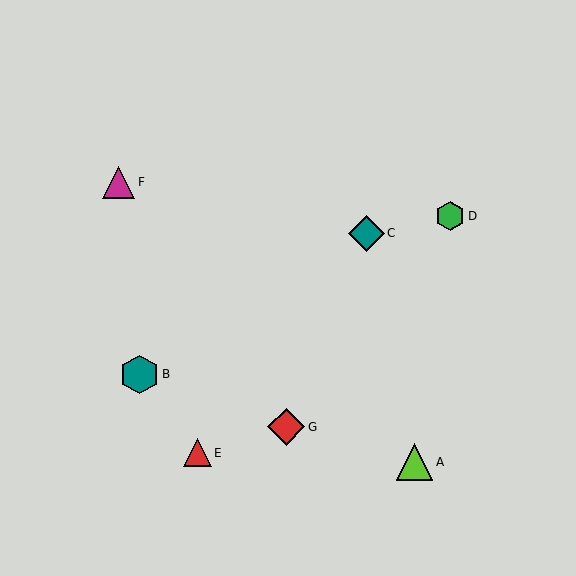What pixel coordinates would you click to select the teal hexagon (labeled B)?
Click at (140, 374) to select the teal hexagon B.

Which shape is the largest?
The teal hexagon (labeled B) is the largest.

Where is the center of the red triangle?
The center of the red triangle is at (197, 453).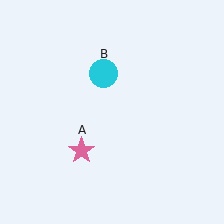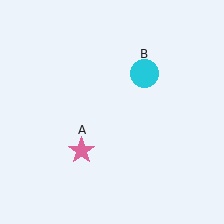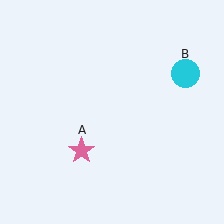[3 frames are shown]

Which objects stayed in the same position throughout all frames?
Pink star (object A) remained stationary.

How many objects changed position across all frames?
1 object changed position: cyan circle (object B).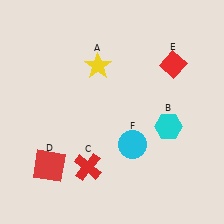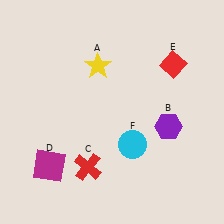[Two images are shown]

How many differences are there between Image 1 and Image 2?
There are 2 differences between the two images.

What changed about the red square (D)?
In Image 1, D is red. In Image 2, it changed to magenta.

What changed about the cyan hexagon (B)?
In Image 1, B is cyan. In Image 2, it changed to purple.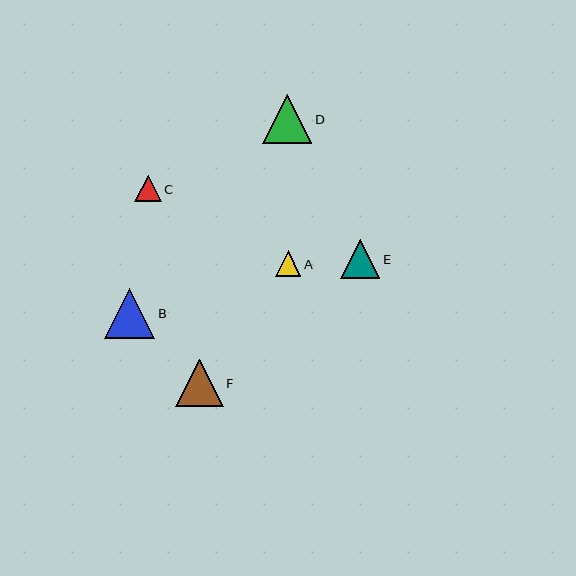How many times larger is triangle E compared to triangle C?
Triangle E is approximately 1.5 times the size of triangle C.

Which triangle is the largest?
Triangle B is the largest with a size of approximately 50 pixels.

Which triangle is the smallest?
Triangle A is the smallest with a size of approximately 25 pixels.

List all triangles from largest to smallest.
From largest to smallest: B, D, F, E, C, A.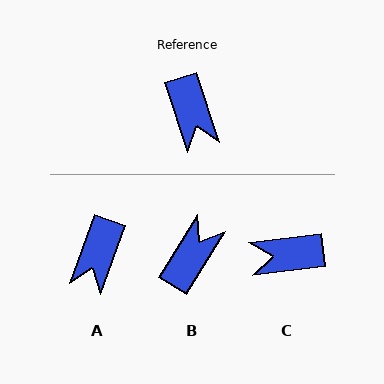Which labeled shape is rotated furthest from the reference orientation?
B, about 130 degrees away.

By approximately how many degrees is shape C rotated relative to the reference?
Approximately 102 degrees clockwise.